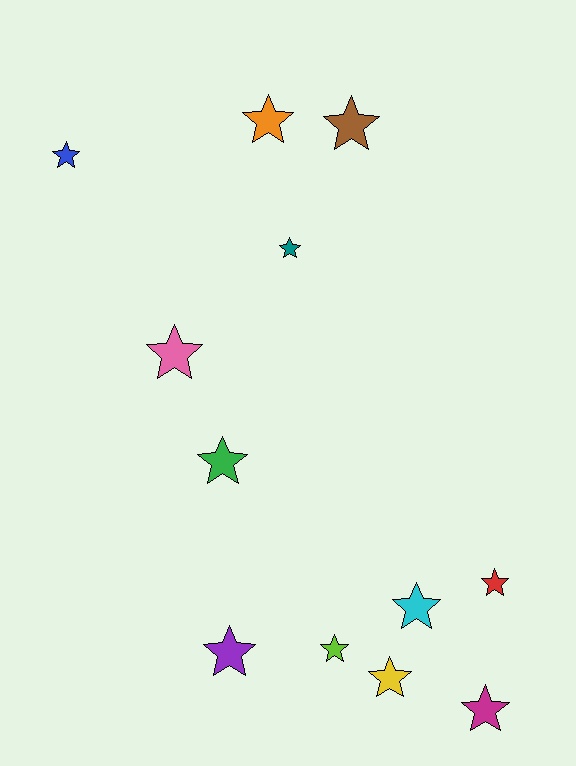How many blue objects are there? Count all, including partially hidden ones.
There is 1 blue object.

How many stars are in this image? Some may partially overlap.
There are 12 stars.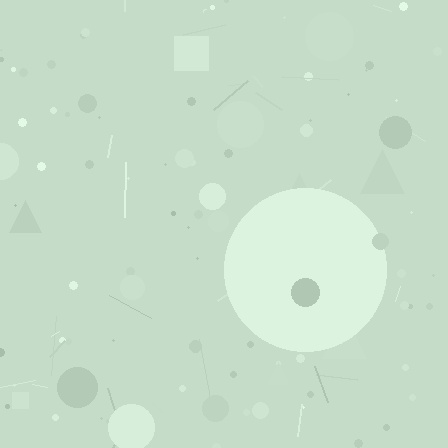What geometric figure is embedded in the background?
A circle is embedded in the background.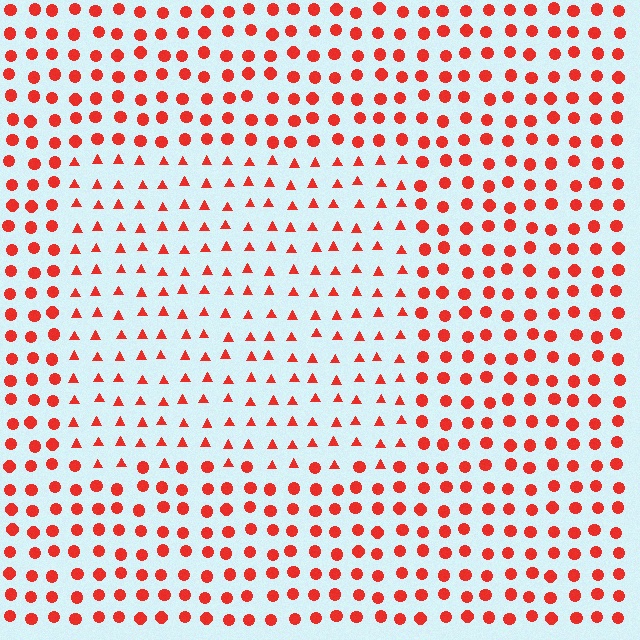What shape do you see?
I see a rectangle.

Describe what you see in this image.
The image is filled with small red elements arranged in a uniform grid. A rectangle-shaped region contains triangles, while the surrounding area contains circles. The boundary is defined purely by the change in element shape.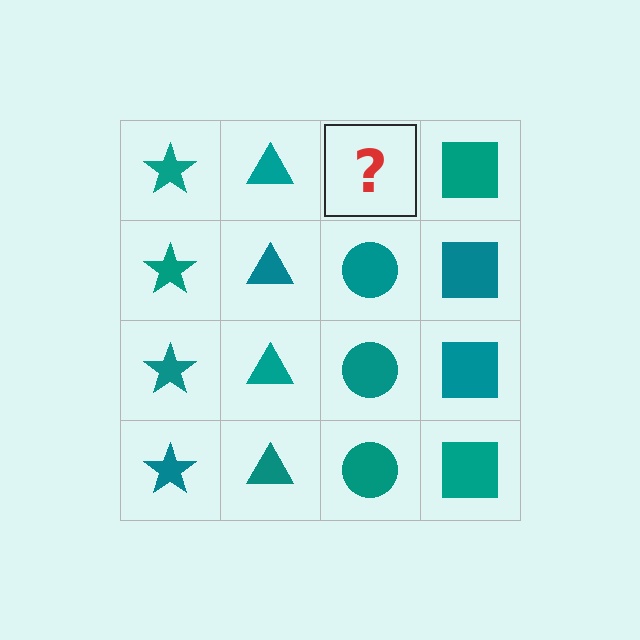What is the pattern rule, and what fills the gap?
The rule is that each column has a consistent shape. The gap should be filled with a teal circle.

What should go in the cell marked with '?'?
The missing cell should contain a teal circle.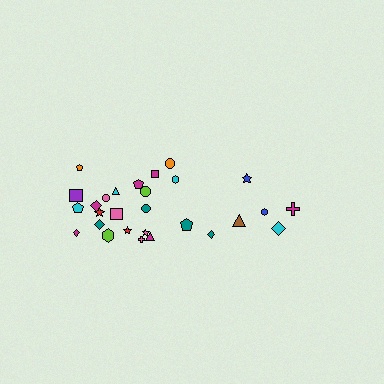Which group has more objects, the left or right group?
The left group.